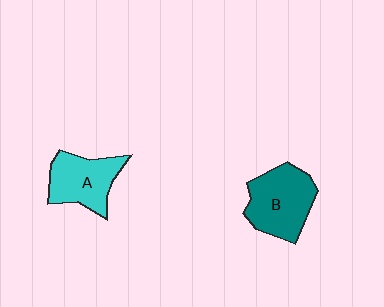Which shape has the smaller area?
Shape A (cyan).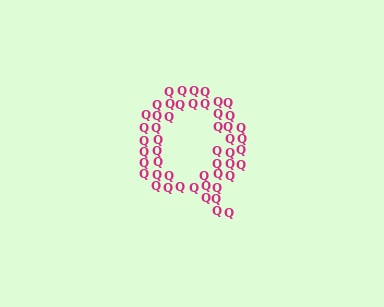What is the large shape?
The large shape is the letter Q.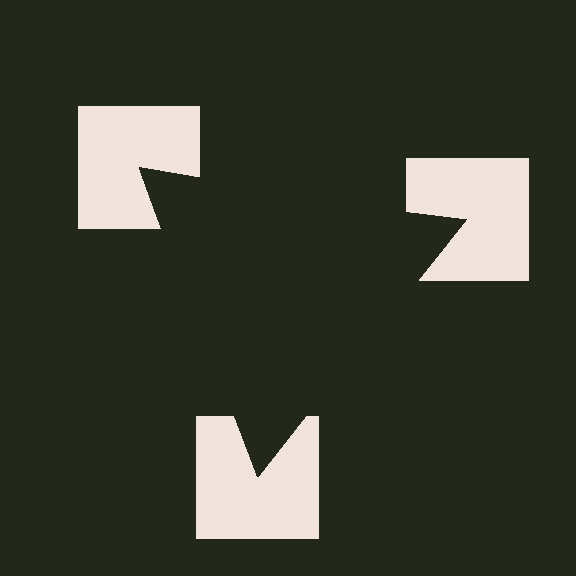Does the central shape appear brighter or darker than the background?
It typically appears slightly darker than the background, even though no actual brightness change is drawn.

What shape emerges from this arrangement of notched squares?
An illusory triangle — its edges are inferred from the aligned wedge cuts in the notched squares, not physically drawn.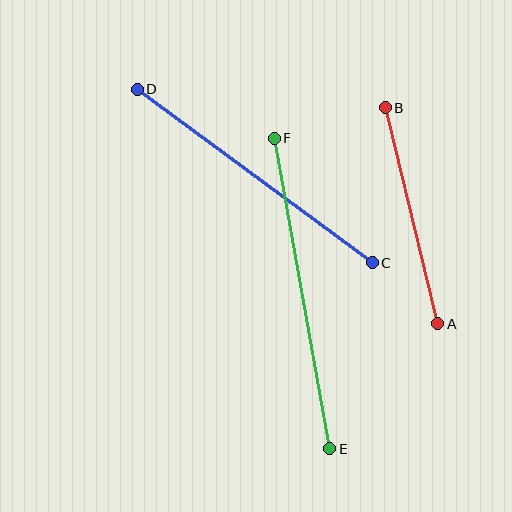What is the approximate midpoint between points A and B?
The midpoint is at approximately (411, 216) pixels.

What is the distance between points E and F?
The distance is approximately 315 pixels.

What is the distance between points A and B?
The distance is approximately 222 pixels.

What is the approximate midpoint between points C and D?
The midpoint is at approximately (255, 176) pixels.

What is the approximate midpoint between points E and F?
The midpoint is at approximately (302, 294) pixels.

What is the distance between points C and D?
The distance is approximately 292 pixels.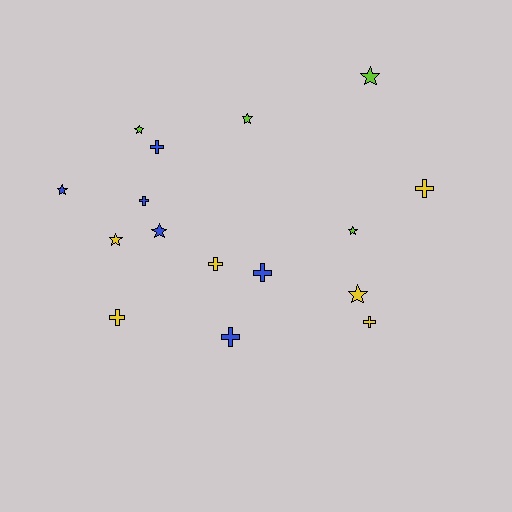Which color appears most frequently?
Blue, with 6 objects.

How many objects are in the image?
There are 16 objects.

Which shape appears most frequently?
Star, with 8 objects.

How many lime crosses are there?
There are no lime crosses.